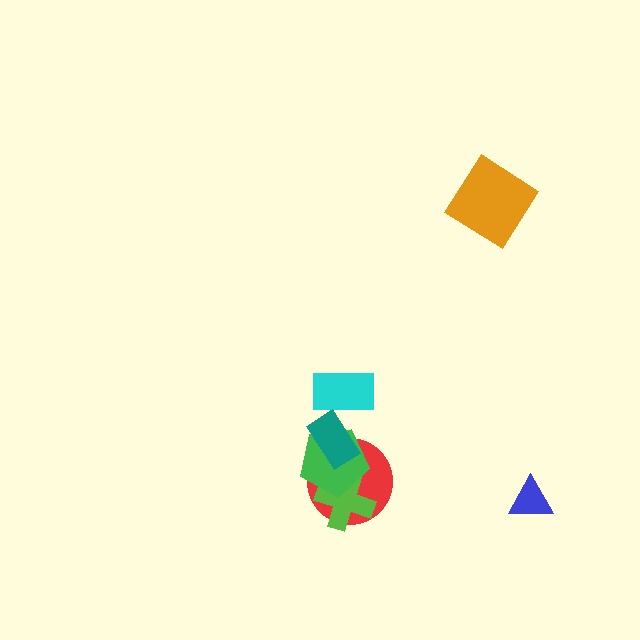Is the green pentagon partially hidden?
Yes, it is partially covered by another shape.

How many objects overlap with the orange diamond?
0 objects overlap with the orange diamond.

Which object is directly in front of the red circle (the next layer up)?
The lime cross is directly in front of the red circle.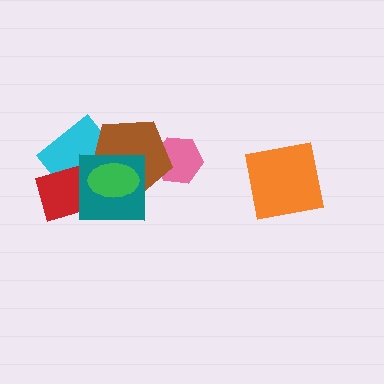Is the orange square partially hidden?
No, no other shape covers it.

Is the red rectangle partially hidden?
Yes, it is partially covered by another shape.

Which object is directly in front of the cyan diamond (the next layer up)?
The red rectangle is directly in front of the cyan diamond.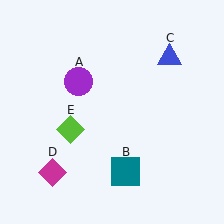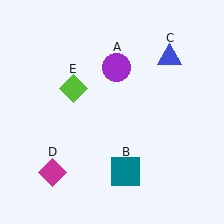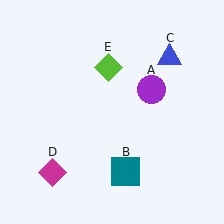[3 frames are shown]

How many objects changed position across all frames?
2 objects changed position: purple circle (object A), lime diamond (object E).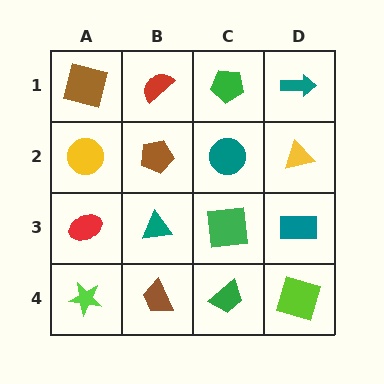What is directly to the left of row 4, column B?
A lime star.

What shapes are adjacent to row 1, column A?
A yellow circle (row 2, column A), a red semicircle (row 1, column B).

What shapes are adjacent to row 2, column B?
A red semicircle (row 1, column B), a teal triangle (row 3, column B), a yellow circle (row 2, column A), a teal circle (row 2, column C).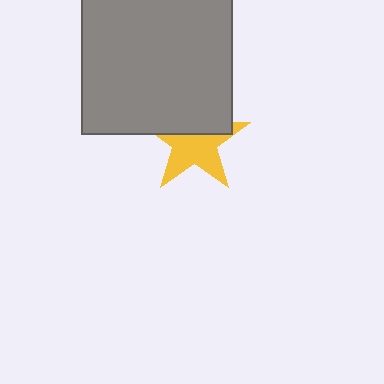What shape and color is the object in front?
The object in front is a gray square.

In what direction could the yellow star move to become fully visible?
The yellow star could move down. That would shift it out from behind the gray square entirely.